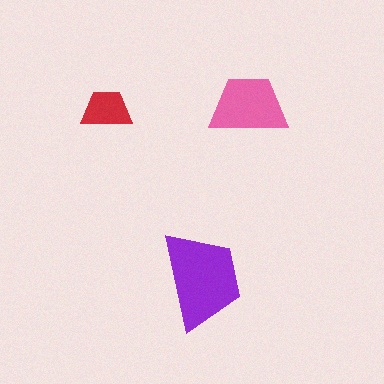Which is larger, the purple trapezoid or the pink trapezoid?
The purple one.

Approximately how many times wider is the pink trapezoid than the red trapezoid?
About 1.5 times wider.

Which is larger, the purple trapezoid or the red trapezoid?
The purple one.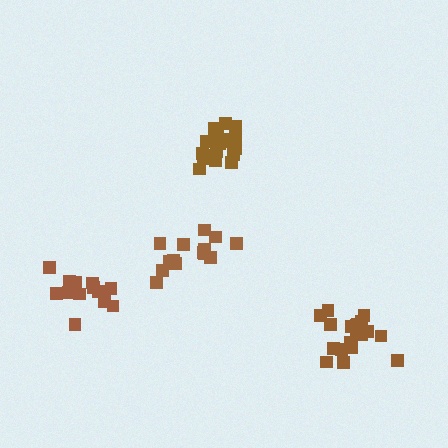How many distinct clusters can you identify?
There are 4 distinct clusters.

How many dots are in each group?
Group 1: 20 dots, Group 2: 15 dots, Group 3: 14 dots, Group 4: 20 dots (69 total).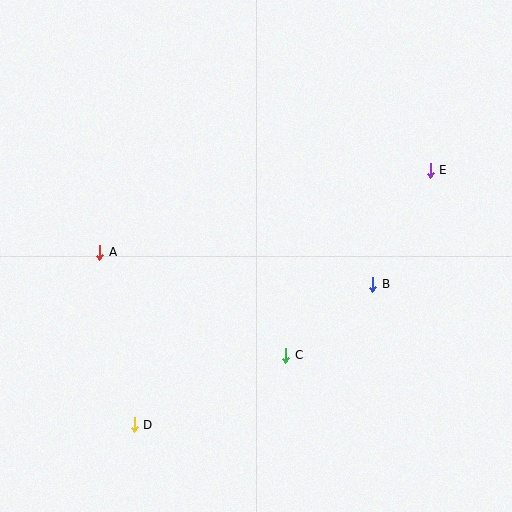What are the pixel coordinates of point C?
Point C is at (286, 355).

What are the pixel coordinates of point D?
Point D is at (134, 425).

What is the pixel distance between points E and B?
The distance between E and B is 128 pixels.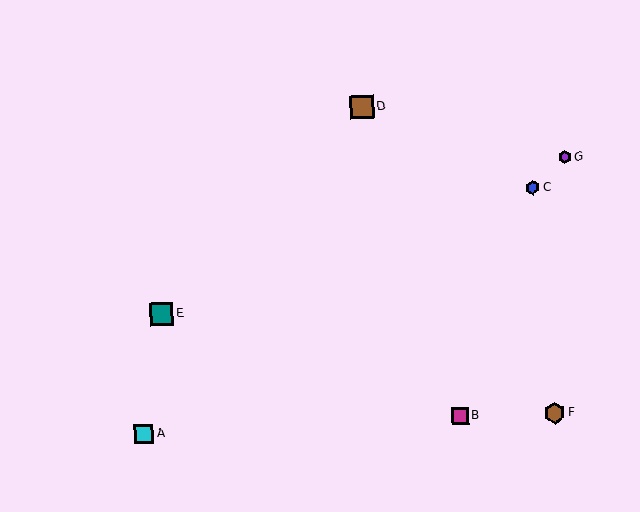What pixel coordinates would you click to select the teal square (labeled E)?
Click at (161, 314) to select the teal square E.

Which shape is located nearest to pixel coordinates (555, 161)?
The purple hexagon (labeled G) at (565, 157) is nearest to that location.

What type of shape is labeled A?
Shape A is a cyan square.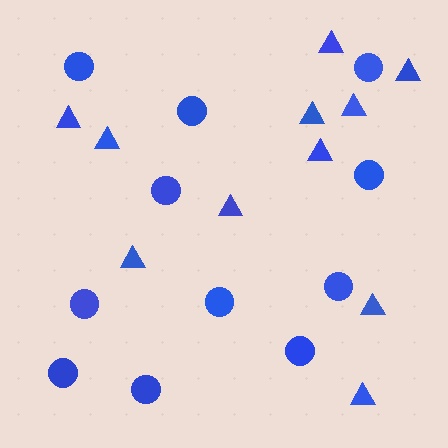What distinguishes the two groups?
There are 2 groups: one group of circles (11) and one group of triangles (11).